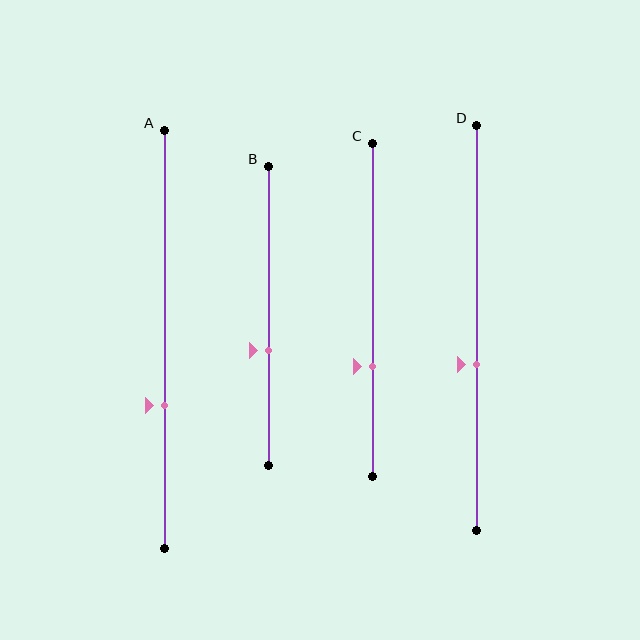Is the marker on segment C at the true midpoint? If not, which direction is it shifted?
No, the marker on segment C is shifted downward by about 17% of the segment length.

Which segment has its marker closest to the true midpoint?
Segment D has its marker closest to the true midpoint.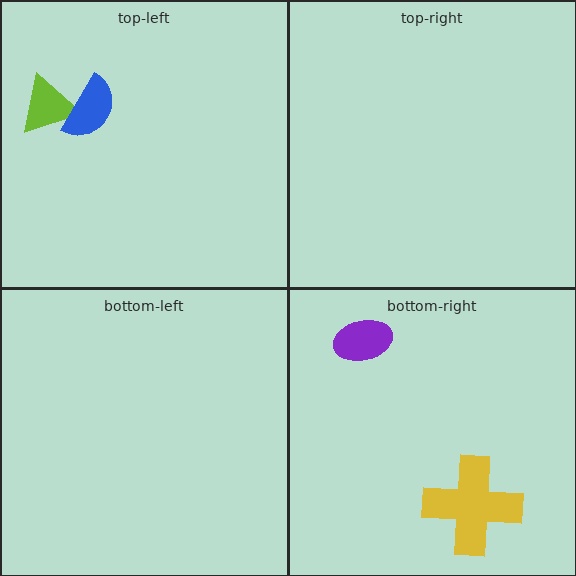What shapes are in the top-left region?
The lime triangle, the blue semicircle.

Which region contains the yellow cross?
The bottom-right region.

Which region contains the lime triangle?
The top-left region.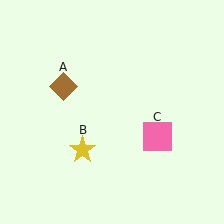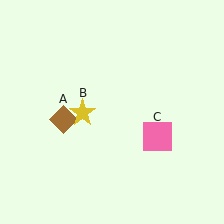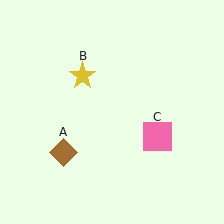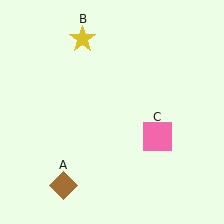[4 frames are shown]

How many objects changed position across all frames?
2 objects changed position: brown diamond (object A), yellow star (object B).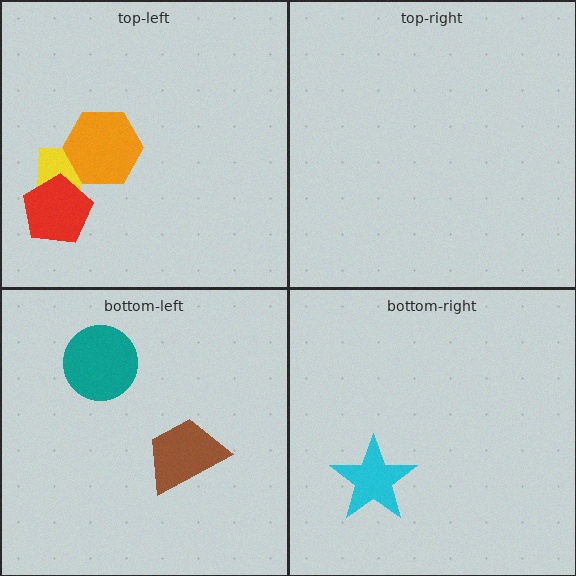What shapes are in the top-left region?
The yellow square, the red pentagon, the orange hexagon.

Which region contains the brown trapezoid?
The bottom-left region.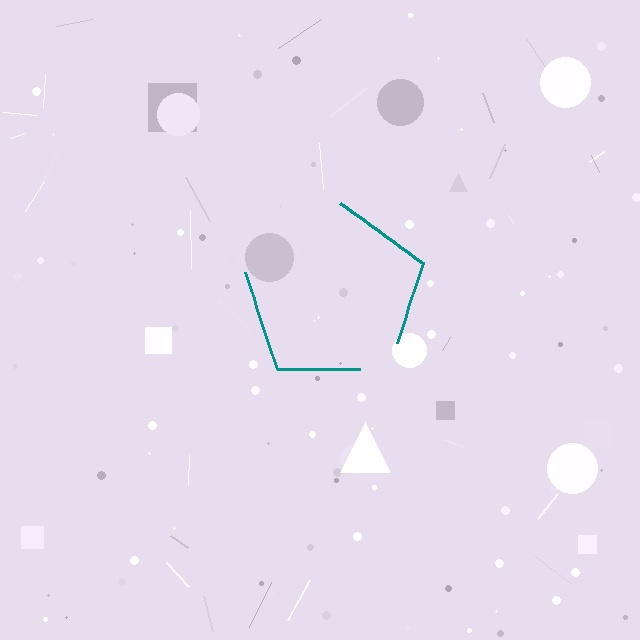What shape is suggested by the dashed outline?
The dashed outline suggests a pentagon.